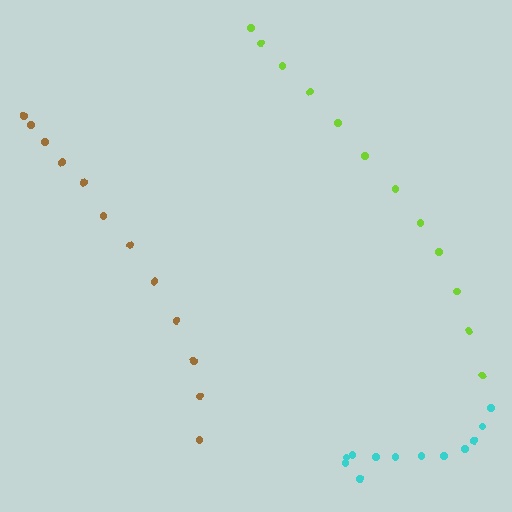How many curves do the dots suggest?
There are 3 distinct paths.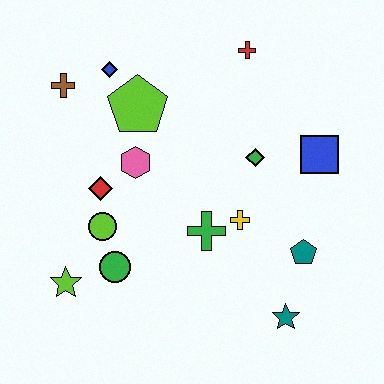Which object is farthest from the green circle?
The red cross is farthest from the green circle.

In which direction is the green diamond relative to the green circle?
The green diamond is to the right of the green circle.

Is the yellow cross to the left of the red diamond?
No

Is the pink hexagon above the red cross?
No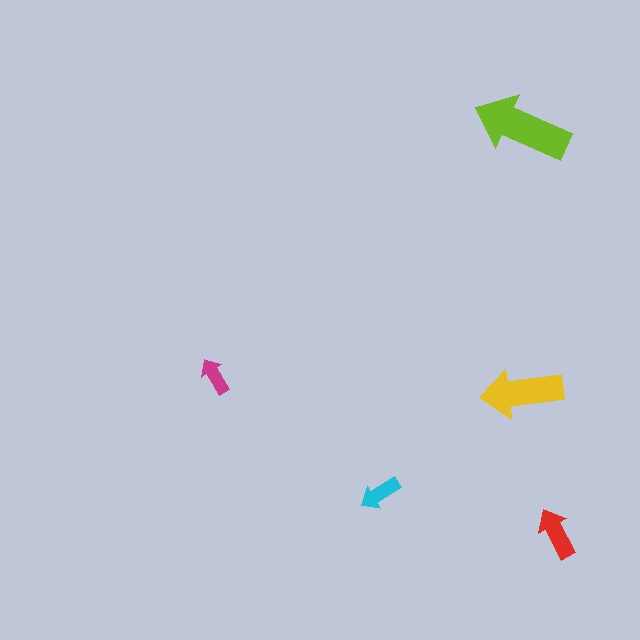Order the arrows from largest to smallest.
the lime one, the yellow one, the red one, the cyan one, the magenta one.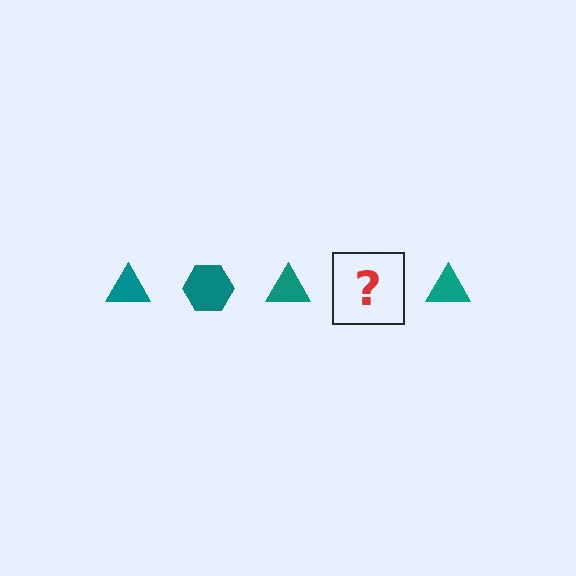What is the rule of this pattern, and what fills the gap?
The rule is that the pattern cycles through triangle, hexagon shapes in teal. The gap should be filled with a teal hexagon.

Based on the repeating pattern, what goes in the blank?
The blank should be a teal hexagon.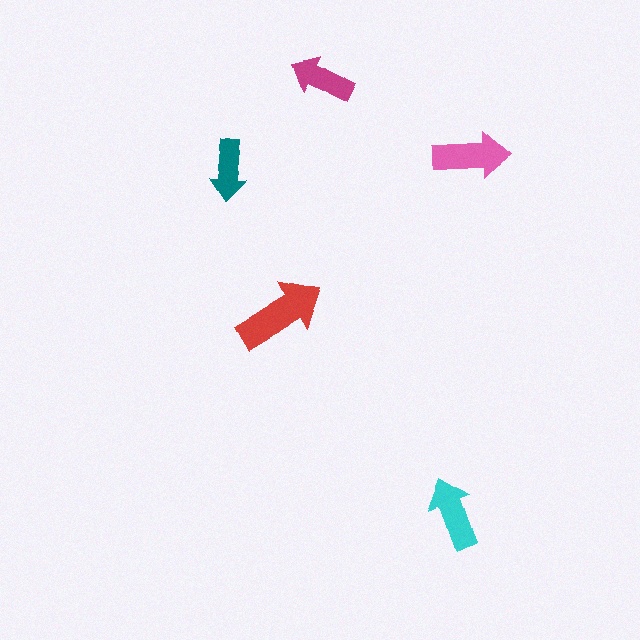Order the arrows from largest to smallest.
the red one, the pink one, the cyan one, the magenta one, the teal one.